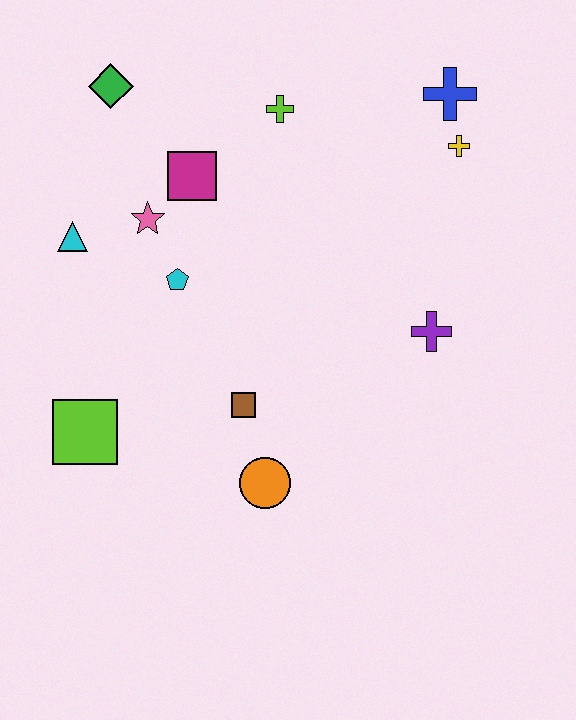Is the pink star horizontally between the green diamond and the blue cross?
Yes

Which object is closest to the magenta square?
The pink star is closest to the magenta square.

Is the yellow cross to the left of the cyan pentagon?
No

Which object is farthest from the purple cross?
The green diamond is farthest from the purple cross.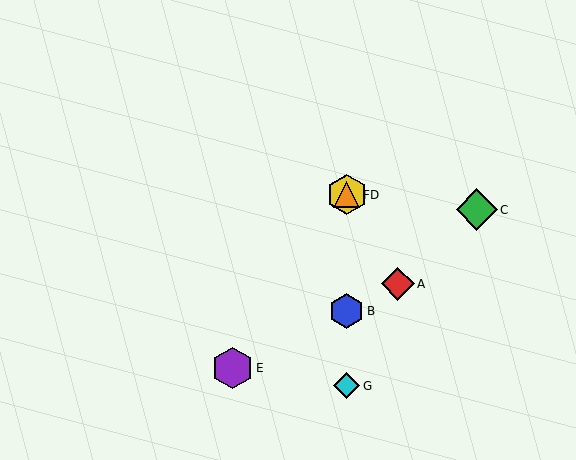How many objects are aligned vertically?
4 objects (B, D, F, G) are aligned vertically.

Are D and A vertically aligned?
No, D is at x≈347 and A is at x≈398.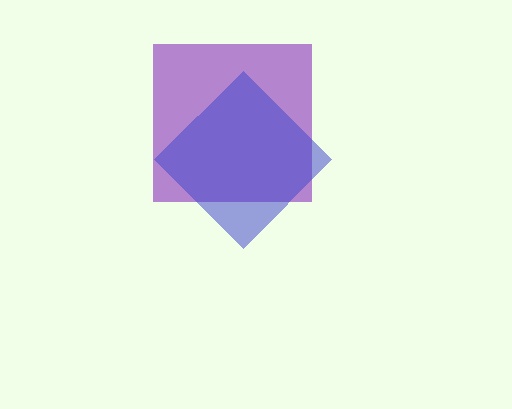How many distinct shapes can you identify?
There are 2 distinct shapes: a purple square, a blue diamond.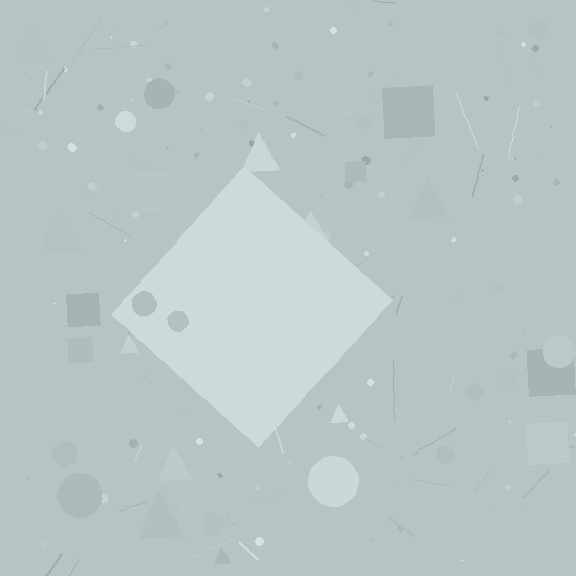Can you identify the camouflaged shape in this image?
The camouflaged shape is a diamond.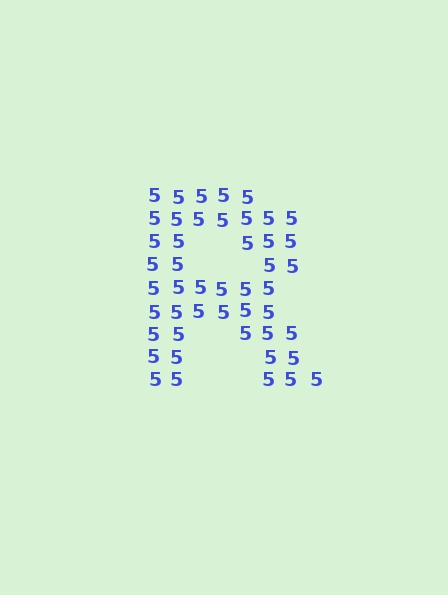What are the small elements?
The small elements are digit 5's.